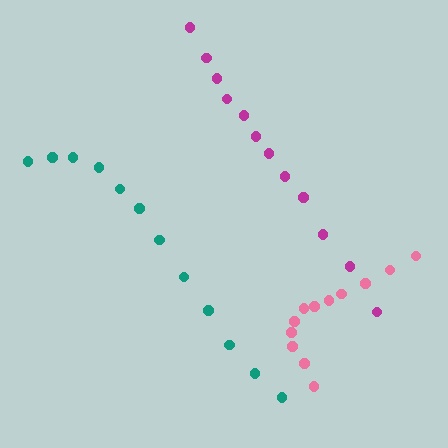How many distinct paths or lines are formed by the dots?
There are 3 distinct paths.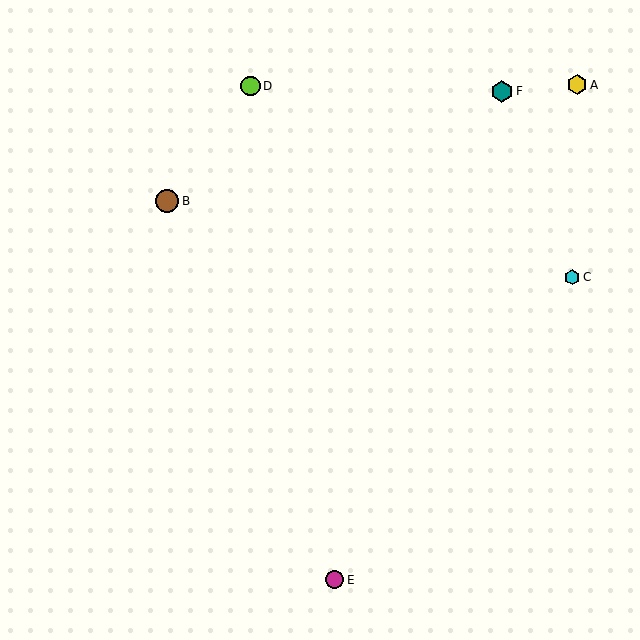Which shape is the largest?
The brown circle (labeled B) is the largest.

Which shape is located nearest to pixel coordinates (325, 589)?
The magenta circle (labeled E) at (335, 580) is nearest to that location.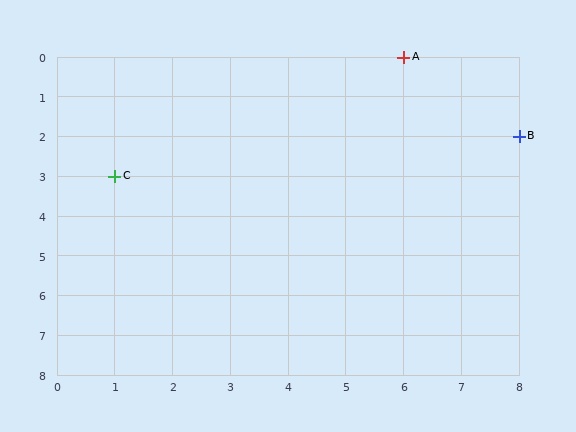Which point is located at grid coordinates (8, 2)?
Point B is at (8, 2).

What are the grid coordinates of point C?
Point C is at grid coordinates (1, 3).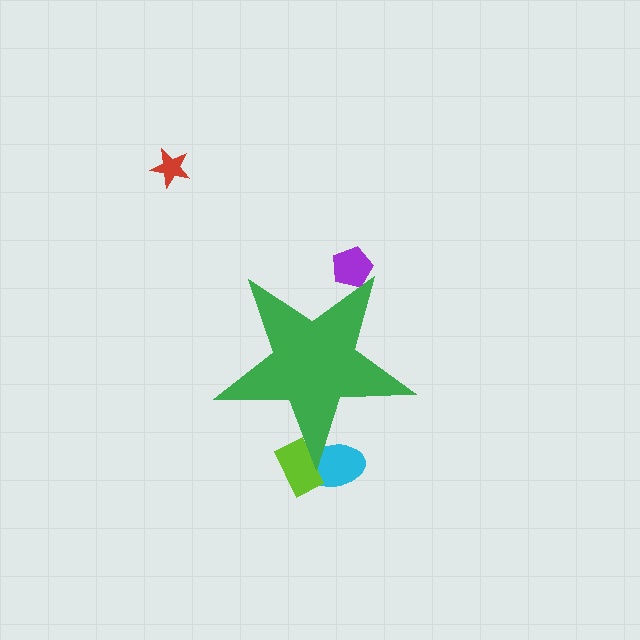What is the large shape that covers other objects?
A green star.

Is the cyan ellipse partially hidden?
Yes, the cyan ellipse is partially hidden behind the green star.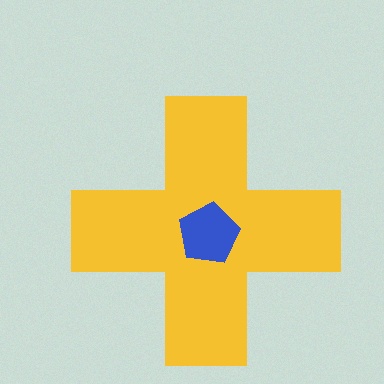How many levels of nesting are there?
2.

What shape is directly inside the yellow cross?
The blue pentagon.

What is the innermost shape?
The blue pentagon.